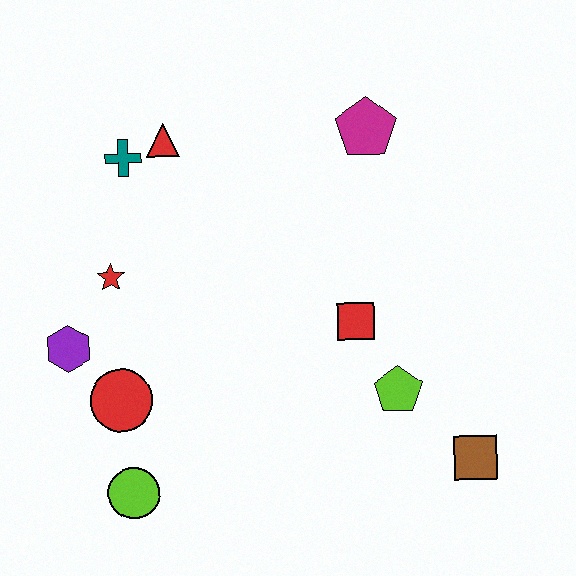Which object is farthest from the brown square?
The teal cross is farthest from the brown square.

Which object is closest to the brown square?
The lime pentagon is closest to the brown square.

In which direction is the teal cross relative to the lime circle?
The teal cross is above the lime circle.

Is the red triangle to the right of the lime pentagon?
No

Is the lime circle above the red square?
No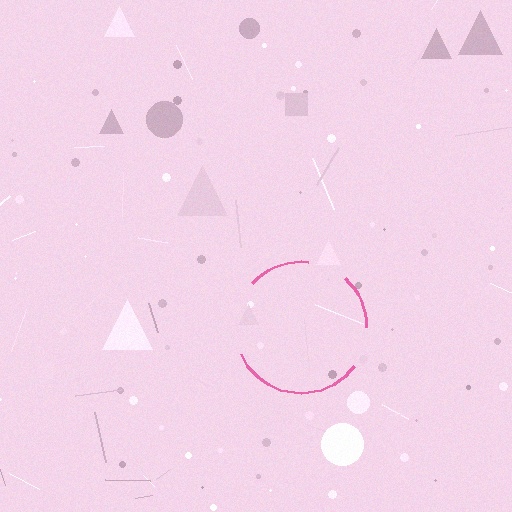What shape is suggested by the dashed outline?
The dashed outline suggests a circle.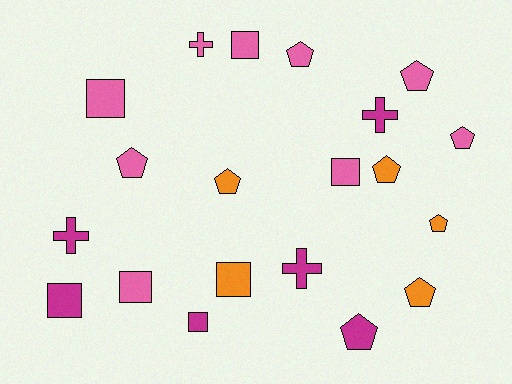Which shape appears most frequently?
Pentagon, with 9 objects.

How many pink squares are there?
There are 4 pink squares.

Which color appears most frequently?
Pink, with 9 objects.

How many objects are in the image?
There are 20 objects.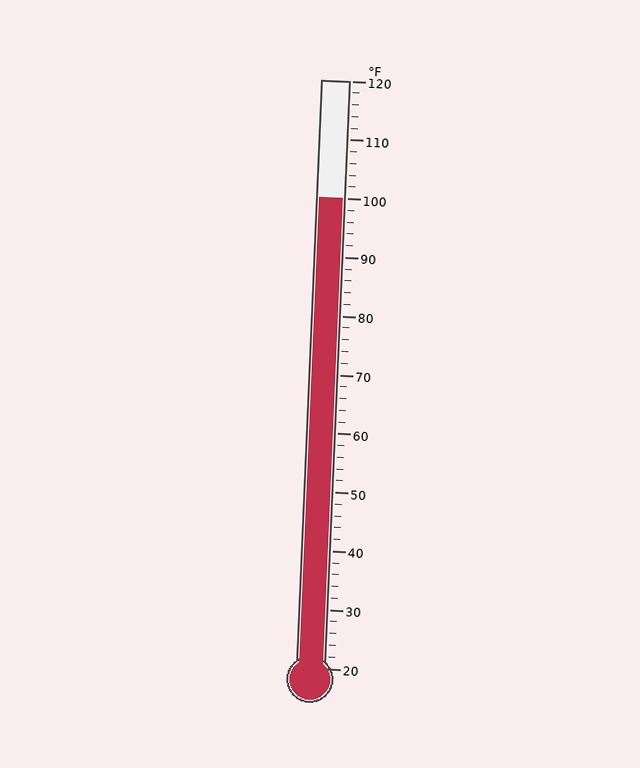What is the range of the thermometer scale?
The thermometer scale ranges from 20°F to 120°F.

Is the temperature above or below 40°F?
The temperature is above 40°F.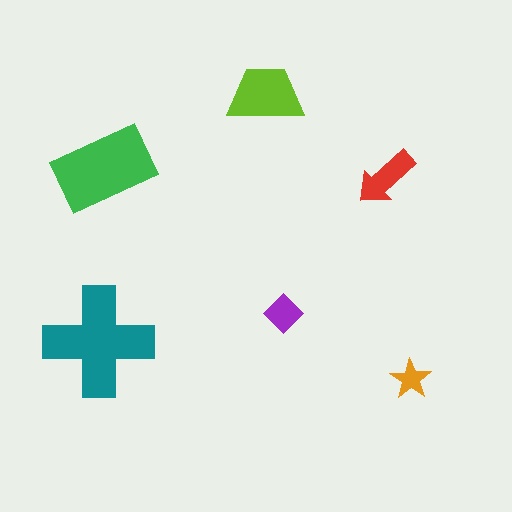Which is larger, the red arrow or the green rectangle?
The green rectangle.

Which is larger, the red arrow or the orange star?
The red arrow.